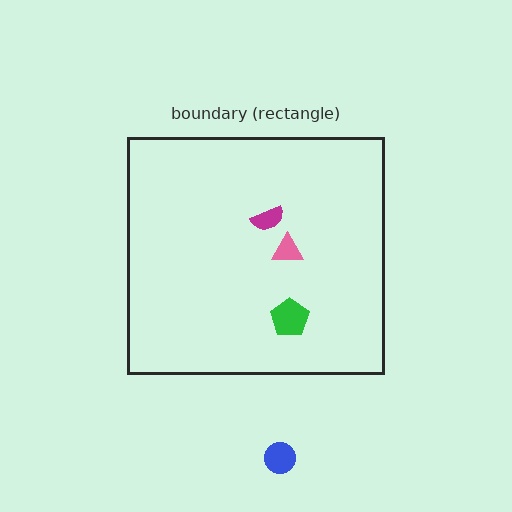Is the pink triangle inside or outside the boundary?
Inside.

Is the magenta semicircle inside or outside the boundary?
Inside.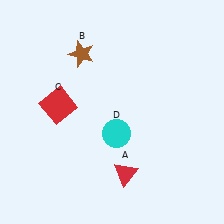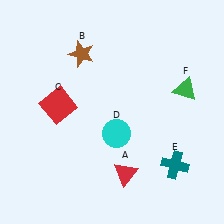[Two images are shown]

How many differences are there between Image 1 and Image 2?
There are 2 differences between the two images.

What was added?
A teal cross (E), a green triangle (F) were added in Image 2.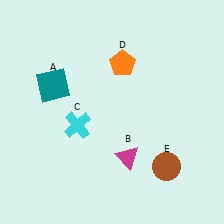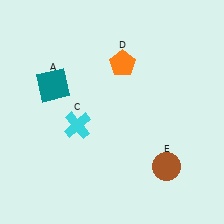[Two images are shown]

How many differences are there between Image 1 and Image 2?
There is 1 difference between the two images.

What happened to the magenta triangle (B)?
The magenta triangle (B) was removed in Image 2. It was in the bottom-right area of Image 1.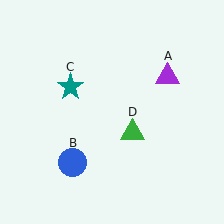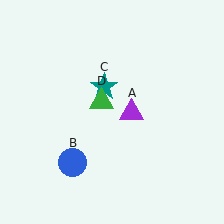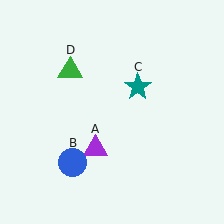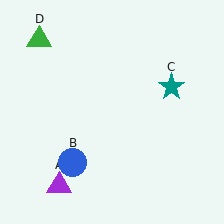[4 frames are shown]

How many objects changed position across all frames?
3 objects changed position: purple triangle (object A), teal star (object C), green triangle (object D).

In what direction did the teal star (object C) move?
The teal star (object C) moved right.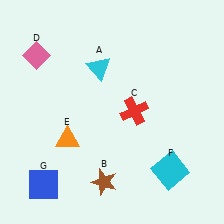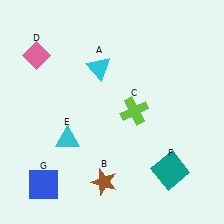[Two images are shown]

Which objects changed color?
C changed from red to lime. E changed from orange to cyan. F changed from cyan to teal.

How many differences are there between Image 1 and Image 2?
There are 3 differences between the two images.